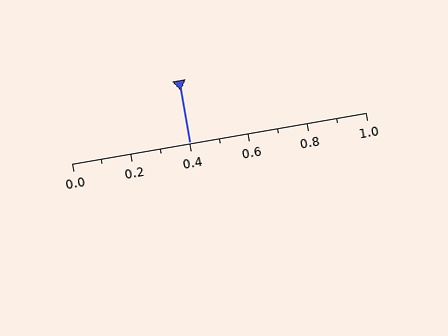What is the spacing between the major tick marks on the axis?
The major ticks are spaced 0.2 apart.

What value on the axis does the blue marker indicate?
The marker indicates approximately 0.4.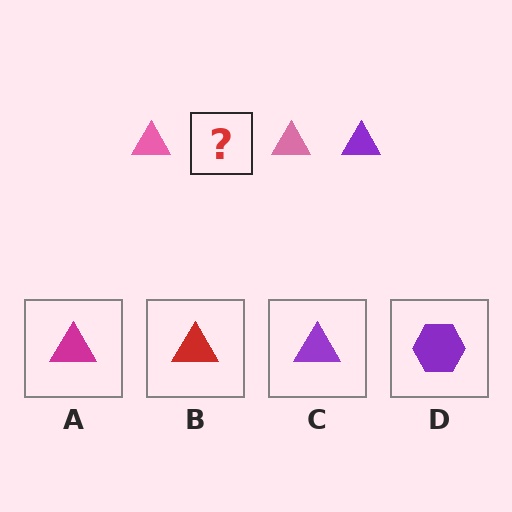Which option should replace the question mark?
Option C.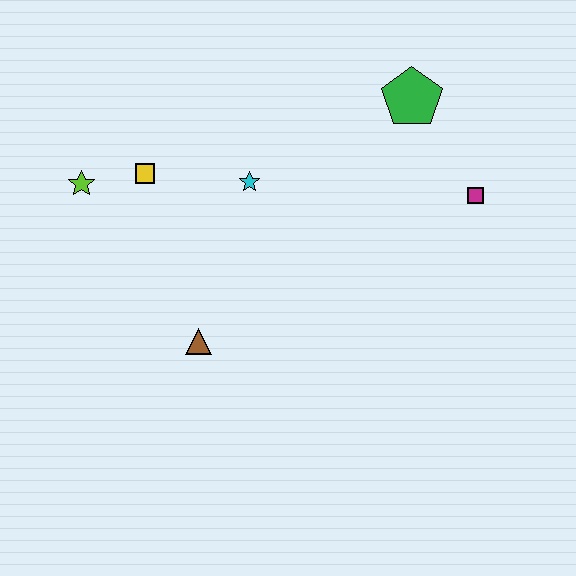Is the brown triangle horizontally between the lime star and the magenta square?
Yes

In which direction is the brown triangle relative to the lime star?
The brown triangle is below the lime star.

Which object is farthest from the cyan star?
The magenta square is farthest from the cyan star.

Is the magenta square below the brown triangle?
No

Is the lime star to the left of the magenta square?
Yes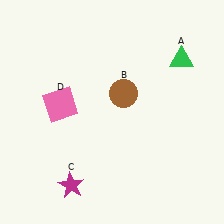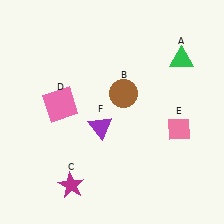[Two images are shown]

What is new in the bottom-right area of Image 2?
A pink diamond (E) was added in the bottom-right area of Image 2.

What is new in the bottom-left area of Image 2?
A purple triangle (F) was added in the bottom-left area of Image 2.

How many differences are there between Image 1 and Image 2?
There are 2 differences between the two images.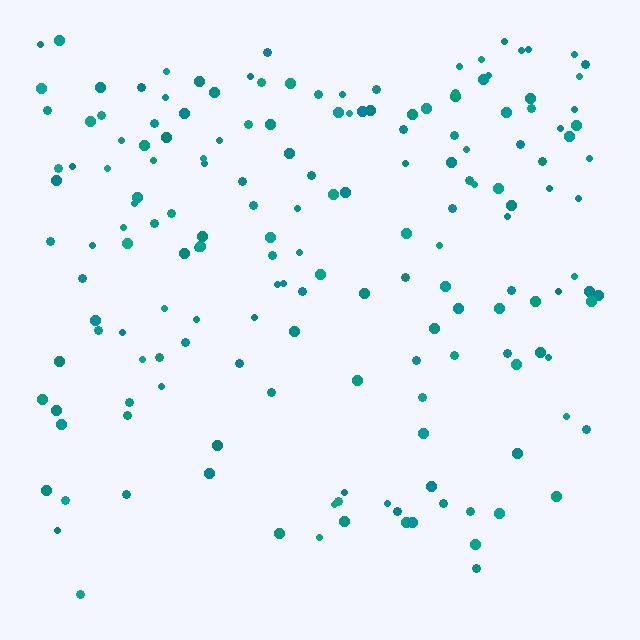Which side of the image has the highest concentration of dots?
The top.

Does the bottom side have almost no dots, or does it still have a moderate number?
Still a moderate number, just noticeably fewer than the top.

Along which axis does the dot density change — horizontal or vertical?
Vertical.